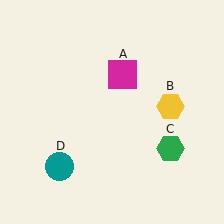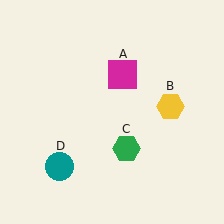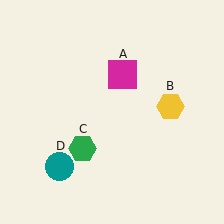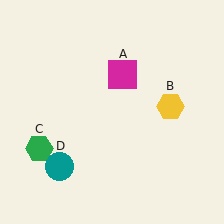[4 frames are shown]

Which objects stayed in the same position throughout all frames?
Magenta square (object A) and yellow hexagon (object B) and teal circle (object D) remained stationary.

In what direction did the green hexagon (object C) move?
The green hexagon (object C) moved left.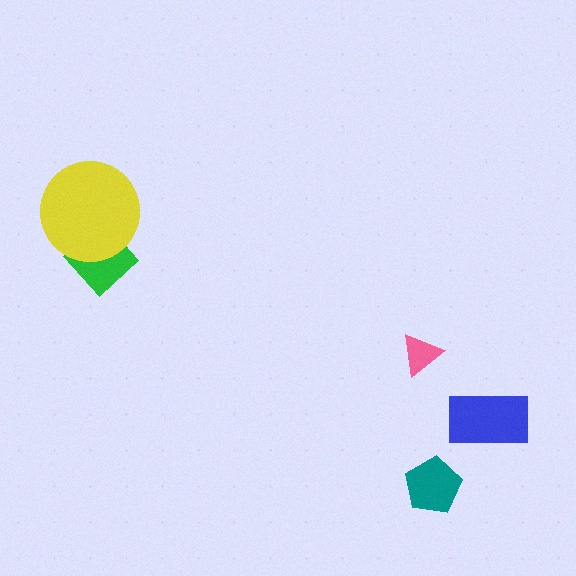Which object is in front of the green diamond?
The yellow circle is in front of the green diamond.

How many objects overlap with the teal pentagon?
0 objects overlap with the teal pentagon.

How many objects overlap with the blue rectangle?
0 objects overlap with the blue rectangle.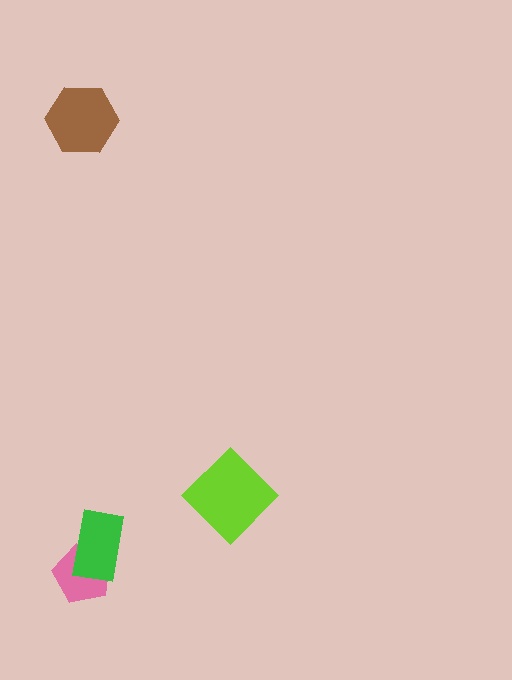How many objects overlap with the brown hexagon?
0 objects overlap with the brown hexagon.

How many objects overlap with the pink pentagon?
1 object overlaps with the pink pentagon.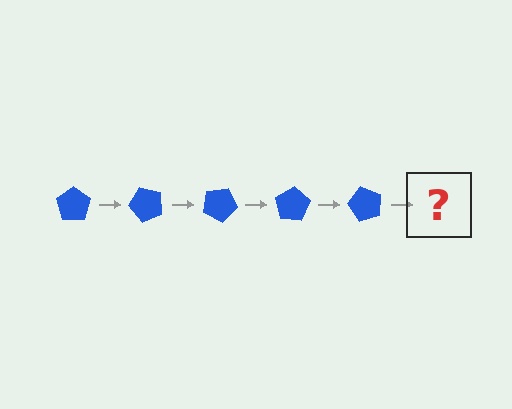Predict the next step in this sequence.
The next step is a blue pentagon rotated 250 degrees.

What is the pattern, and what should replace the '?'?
The pattern is that the pentagon rotates 50 degrees each step. The '?' should be a blue pentagon rotated 250 degrees.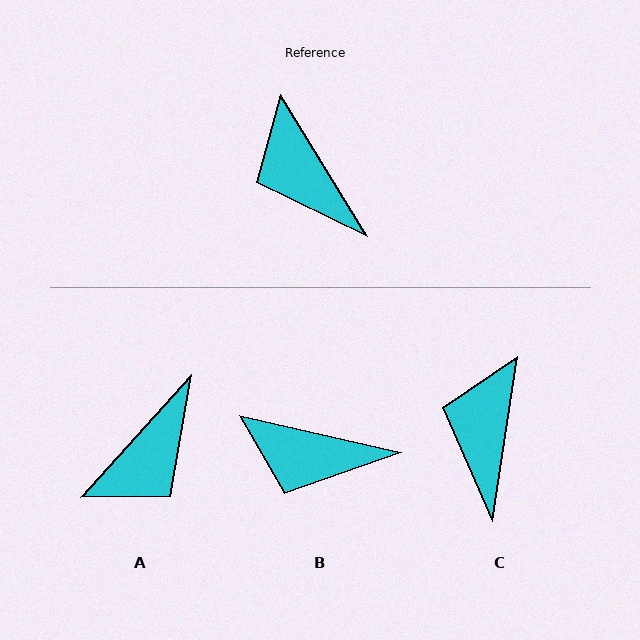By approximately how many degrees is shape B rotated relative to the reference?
Approximately 46 degrees counter-clockwise.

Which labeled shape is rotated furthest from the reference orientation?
A, about 106 degrees away.